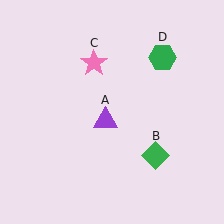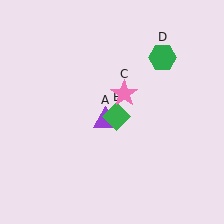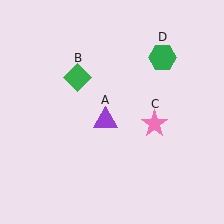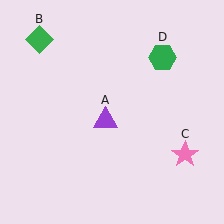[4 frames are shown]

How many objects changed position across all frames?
2 objects changed position: green diamond (object B), pink star (object C).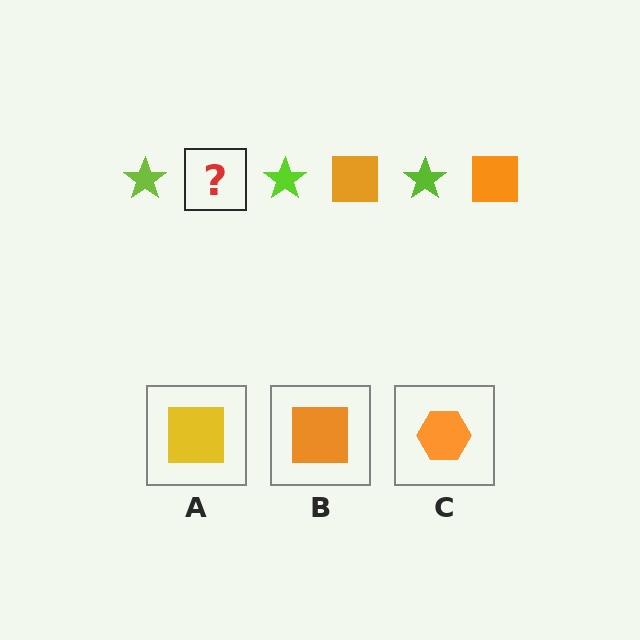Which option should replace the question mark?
Option B.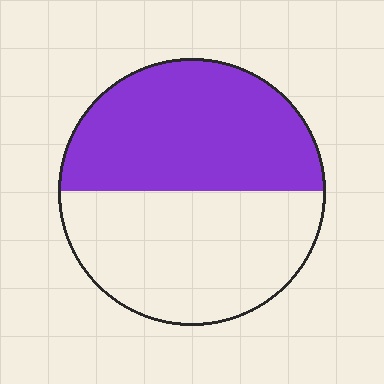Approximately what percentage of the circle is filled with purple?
Approximately 50%.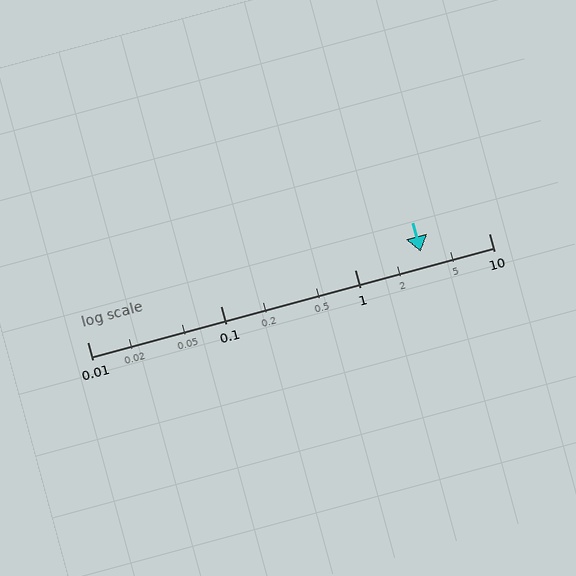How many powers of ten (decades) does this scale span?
The scale spans 3 decades, from 0.01 to 10.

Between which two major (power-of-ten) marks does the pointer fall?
The pointer is between 1 and 10.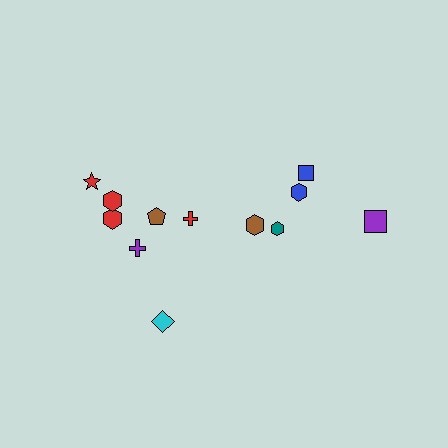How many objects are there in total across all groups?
There are 12 objects.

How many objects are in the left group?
There are 7 objects.